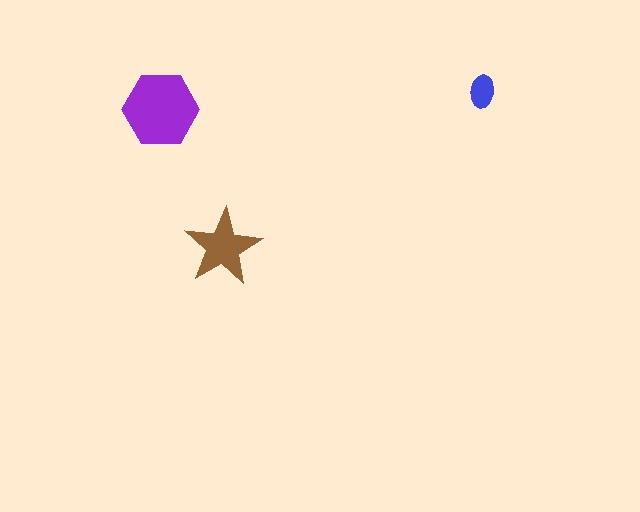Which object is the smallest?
The blue ellipse.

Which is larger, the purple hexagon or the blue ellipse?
The purple hexagon.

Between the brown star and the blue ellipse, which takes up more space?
The brown star.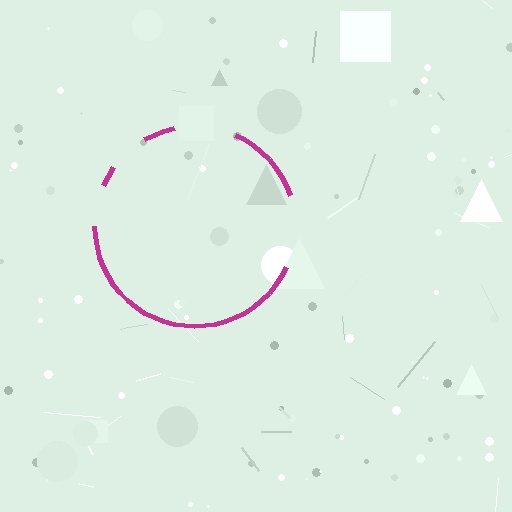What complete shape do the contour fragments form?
The contour fragments form a circle.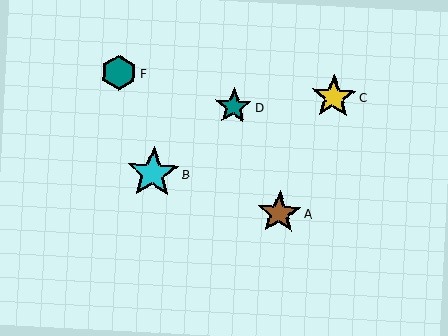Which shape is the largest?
The cyan star (labeled B) is the largest.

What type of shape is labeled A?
Shape A is a brown star.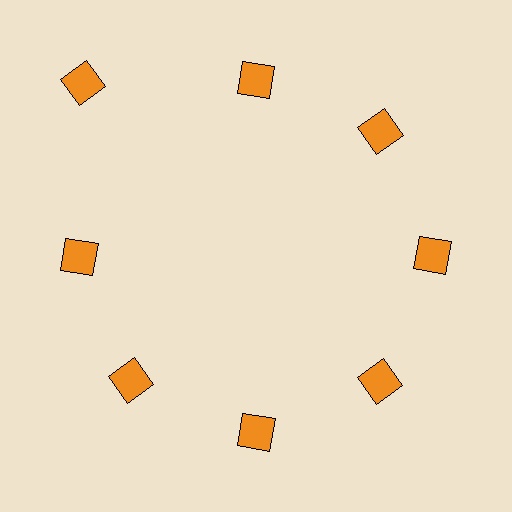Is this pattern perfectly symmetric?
No. The 8 orange diamonds are arranged in a ring, but one element near the 10 o'clock position is pushed outward from the center, breaking the 8-fold rotational symmetry.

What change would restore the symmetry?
The symmetry would be restored by moving it inward, back onto the ring so that all 8 diamonds sit at equal angles and equal distance from the center.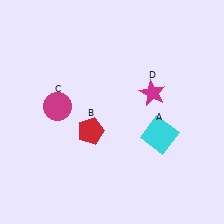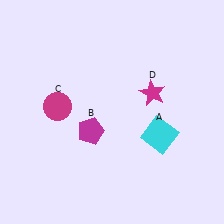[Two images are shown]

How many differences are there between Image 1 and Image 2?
There is 1 difference between the two images.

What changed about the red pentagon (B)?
In Image 1, B is red. In Image 2, it changed to magenta.